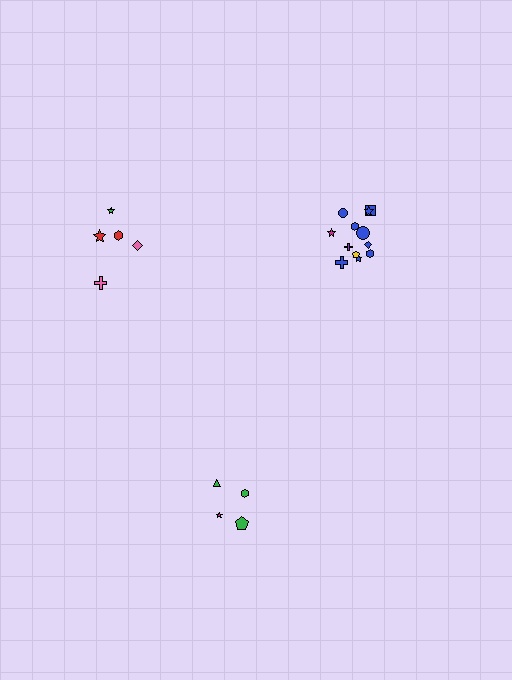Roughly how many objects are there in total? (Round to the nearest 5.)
Roughly 20 objects in total.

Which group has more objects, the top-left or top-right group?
The top-right group.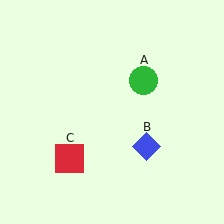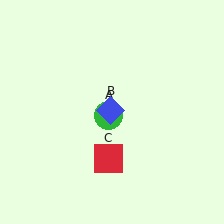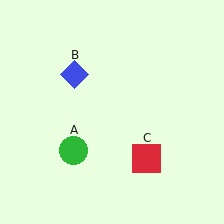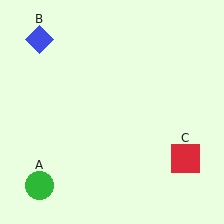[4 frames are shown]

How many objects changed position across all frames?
3 objects changed position: green circle (object A), blue diamond (object B), red square (object C).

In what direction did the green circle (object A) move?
The green circle (object A) moved down and to the left.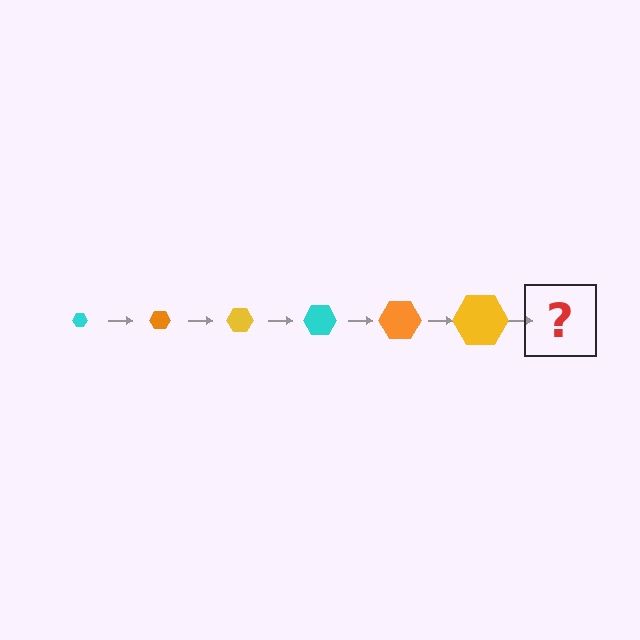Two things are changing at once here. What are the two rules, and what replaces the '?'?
The two rules are that the hexagon grows larger each step and the color cycles through cyan, orange, and yellow. The '?' should be a cyan hexagon, larger than the previous one.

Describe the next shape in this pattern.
It should be a cyan hexagon, larger than the previous one.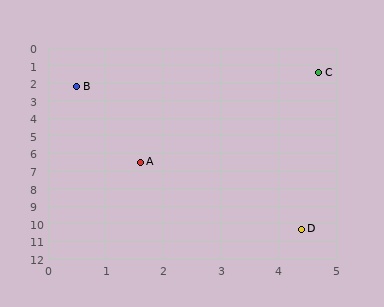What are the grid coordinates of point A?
Point A is at approximately (1.6, 6.5).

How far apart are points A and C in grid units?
Points A and C are about 6.0 grid units apart.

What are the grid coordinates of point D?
Point D is at approximately (4.4, 10.3).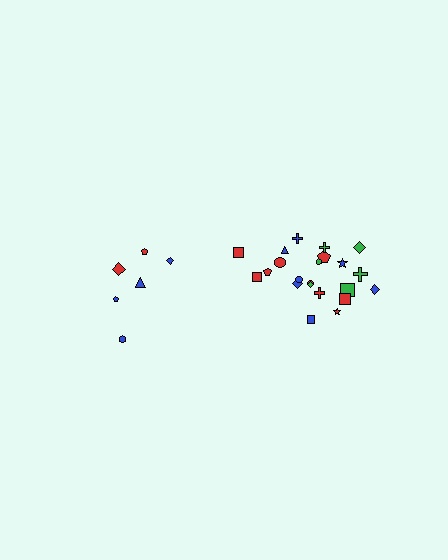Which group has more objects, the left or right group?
The right group.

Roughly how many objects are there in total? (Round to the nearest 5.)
Roughly 30 objects in total.